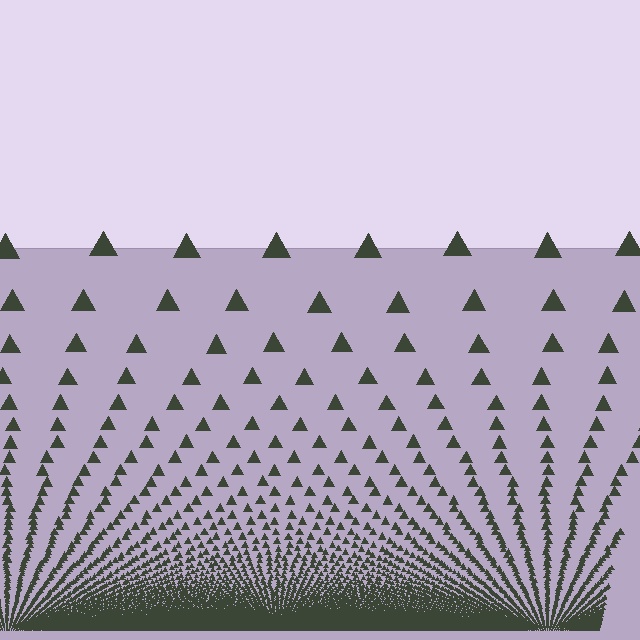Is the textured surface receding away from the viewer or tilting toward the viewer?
The surface appears to tilt toward the viewer. Texture elements get larger and sparser toward the top.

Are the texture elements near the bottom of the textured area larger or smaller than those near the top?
Smaller. The gradient is inverted — elements near the bottom are smaller and denser.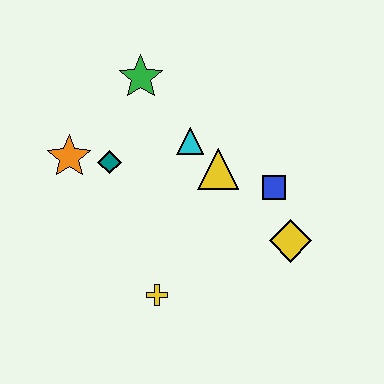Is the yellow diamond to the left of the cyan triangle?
No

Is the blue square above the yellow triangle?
No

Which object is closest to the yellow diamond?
The blue square is closest to the yellow diamond.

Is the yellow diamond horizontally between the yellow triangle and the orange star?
No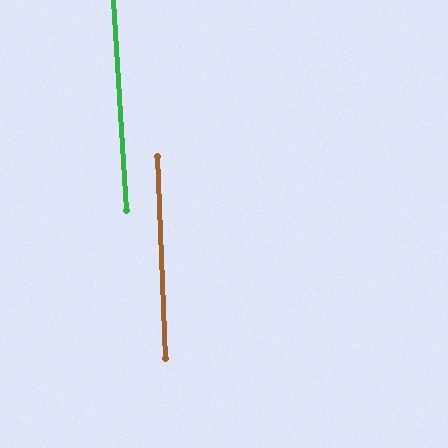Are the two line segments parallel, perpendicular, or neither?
Parallel — their directions differ by only 1.2°.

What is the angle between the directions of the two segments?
Approximately 1 degree.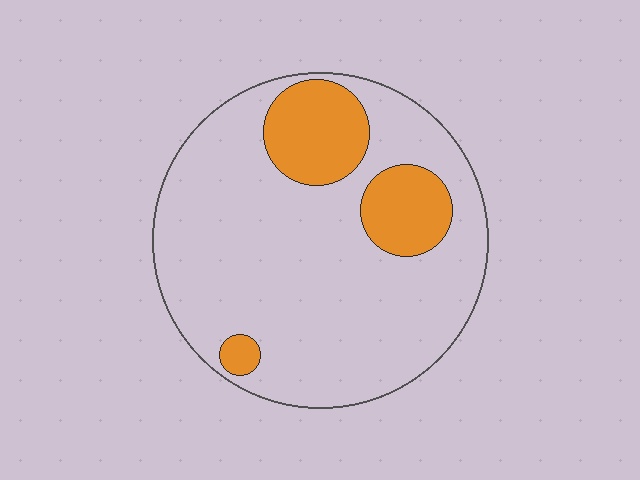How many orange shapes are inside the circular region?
3.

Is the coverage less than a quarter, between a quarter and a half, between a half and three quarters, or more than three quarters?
Less than a quarter.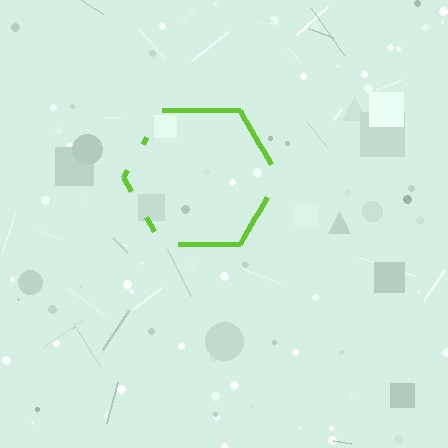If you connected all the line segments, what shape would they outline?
They would outline a hexagon.